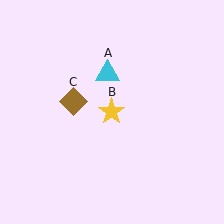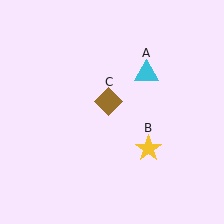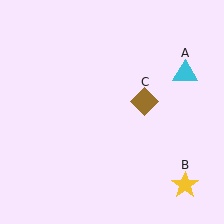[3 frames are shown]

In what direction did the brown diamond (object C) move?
The brown diamond (object C) moved right.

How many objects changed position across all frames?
3 objects changed position: cyan triangle (object A), yellow star (object B), brown diamond (object C).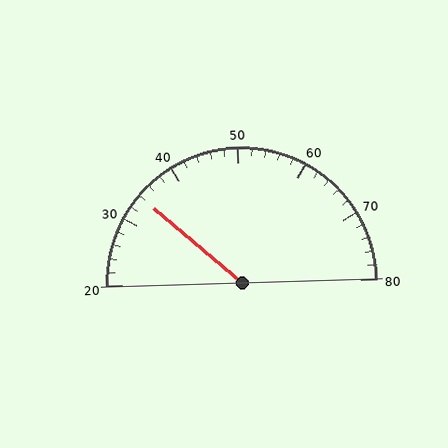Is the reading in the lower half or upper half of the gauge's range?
The reading is in the lower half of the range (20 to 80).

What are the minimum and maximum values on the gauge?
The gauge ranges from 20 to 80.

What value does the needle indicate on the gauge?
The needle indicates approximately 34.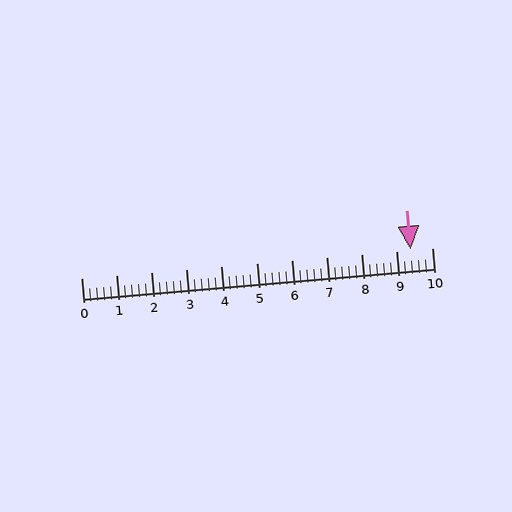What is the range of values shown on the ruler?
The ruler shows values from 0 to 10.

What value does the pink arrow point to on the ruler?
The pink arrow points to approximately 9.4.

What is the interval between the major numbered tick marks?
The major tick marks are spaced 1 units apart.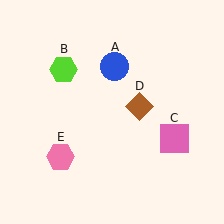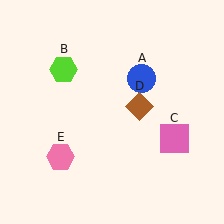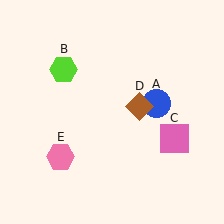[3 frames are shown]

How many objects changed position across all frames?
1 object changed position: blue circle (object A).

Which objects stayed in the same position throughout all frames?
Lime hexagon (object B) and pink square (object C) and brown diamond (object D) and pink hexagon (object E) remained stationary.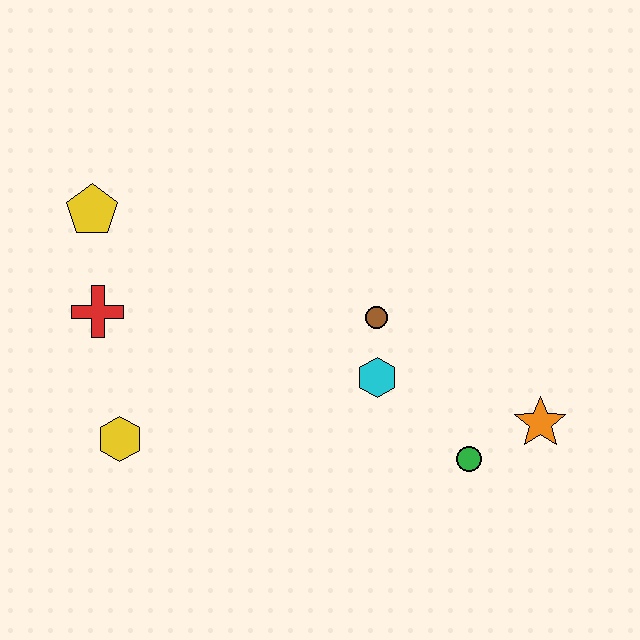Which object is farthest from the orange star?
The yellow pentagon is farthest from the orange star.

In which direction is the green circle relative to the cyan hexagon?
The green circle is to the right of the cyan hexagon.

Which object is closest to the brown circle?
The cyan hexagon is closest to the brown circle.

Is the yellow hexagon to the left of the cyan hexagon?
Yes